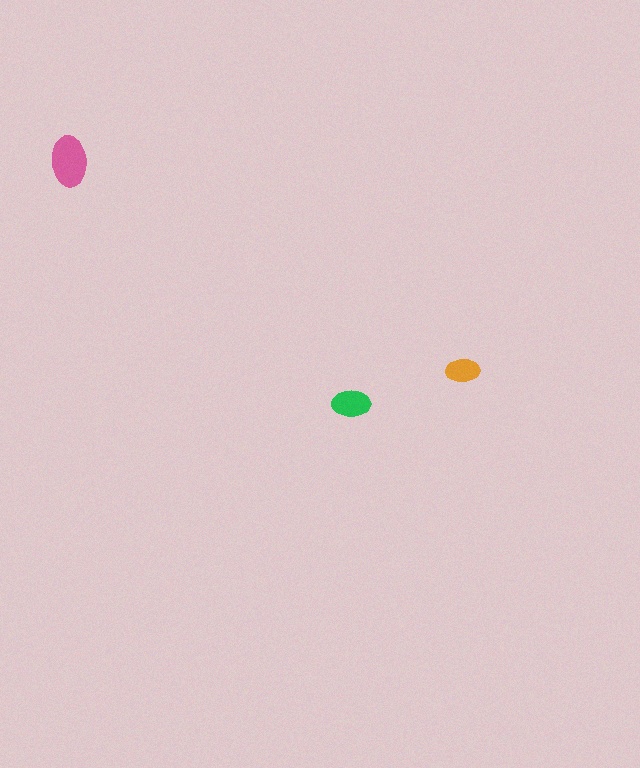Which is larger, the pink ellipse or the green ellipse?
The pink one.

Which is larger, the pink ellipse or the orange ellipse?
The pink one.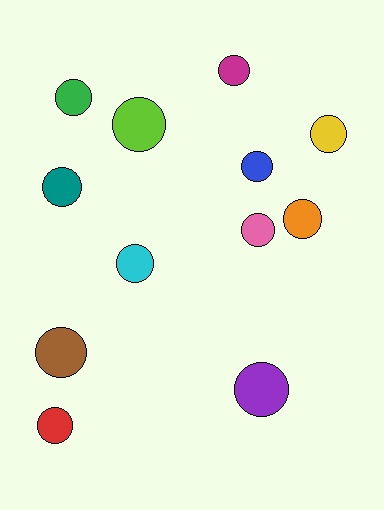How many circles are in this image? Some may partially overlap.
There are 12 circles.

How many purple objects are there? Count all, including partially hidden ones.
There is 1 purple object.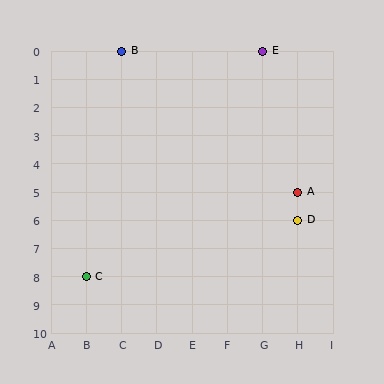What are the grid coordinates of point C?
Point C is at grid coordinates (B, 8).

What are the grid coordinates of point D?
Point D is at grid coordinates (H, 6).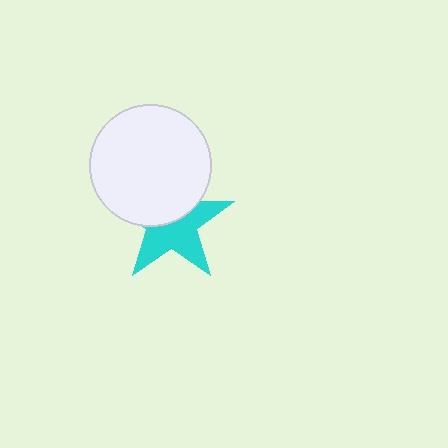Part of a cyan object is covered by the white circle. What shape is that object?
It is a star.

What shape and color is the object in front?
The object in front is a white circle.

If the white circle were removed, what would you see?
You would see the complete cyan star.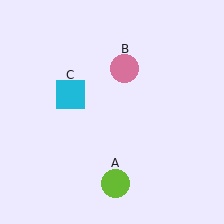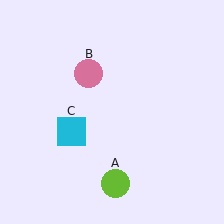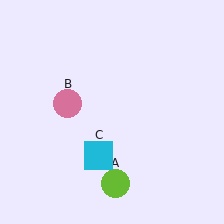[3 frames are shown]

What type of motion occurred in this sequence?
The pink circle (object B), cyan square (object C) rotated counterclockwise around the center of the scene.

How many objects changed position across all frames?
2 objects changed position: pink circle (object B), cyan square (object C).